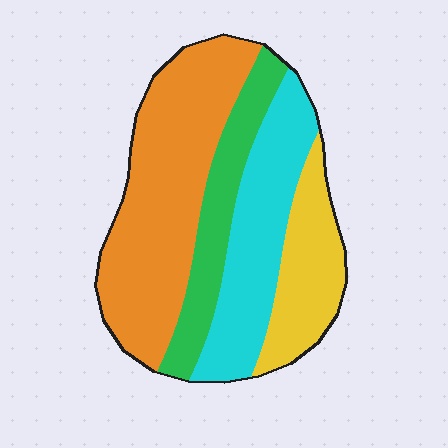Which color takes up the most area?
Orange, at roughly 40%.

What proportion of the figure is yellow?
Yellow covers roughly 15% of the figure.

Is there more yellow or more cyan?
Cyan.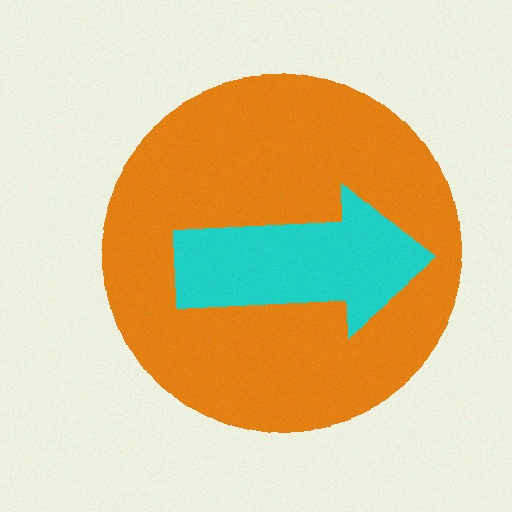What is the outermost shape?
The orange circle.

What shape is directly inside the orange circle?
The cyan arrow.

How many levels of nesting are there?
2.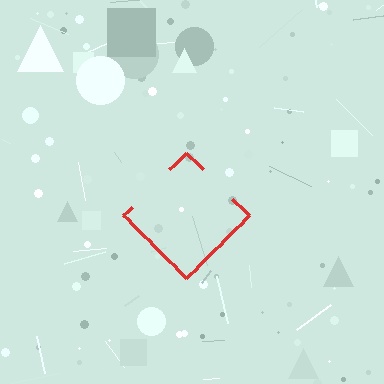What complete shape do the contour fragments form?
The contour fragments form a diamond.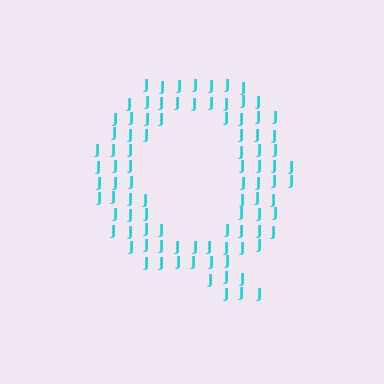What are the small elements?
The small elements are letter J's.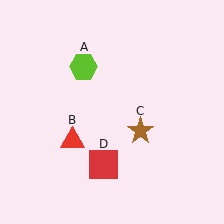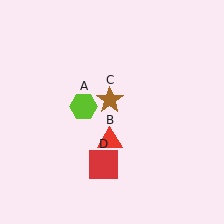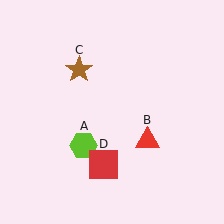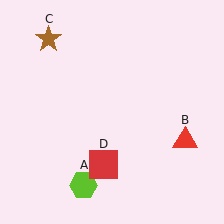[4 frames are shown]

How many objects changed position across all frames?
3 objects changed position: lime hexagon (object A), red triangle (object B), brown star (object C).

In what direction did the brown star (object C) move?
The brown star (object C) moved up and to the left.